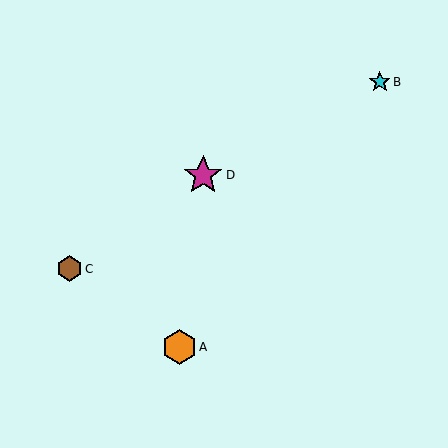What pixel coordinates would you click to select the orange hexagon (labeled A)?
Click at (179, 347) to select the orange hexagon A.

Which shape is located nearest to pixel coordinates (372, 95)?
The cyan star (labeled B) at (380, 82) is nearest to that location.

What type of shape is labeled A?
Shape A is an orange hexagon.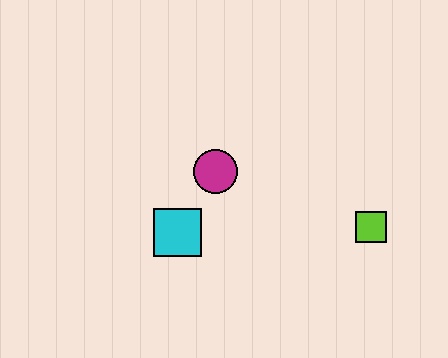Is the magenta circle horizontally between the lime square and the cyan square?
Yes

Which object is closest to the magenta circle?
The cyan square is closest to the magenta circle.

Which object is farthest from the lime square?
The cyan square is farthest from the lime square.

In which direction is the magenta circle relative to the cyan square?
The magenta circle is above the cyan square.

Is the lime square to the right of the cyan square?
Yes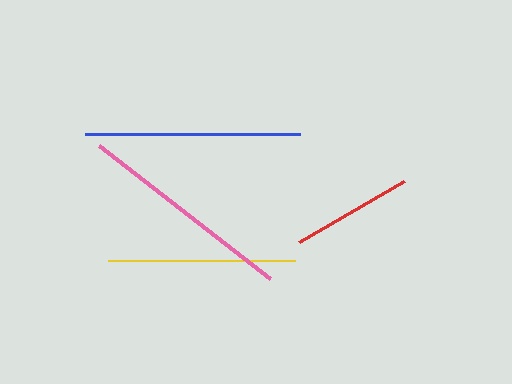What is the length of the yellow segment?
The yellow segment is approximately 186 pixels long.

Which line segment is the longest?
The pink line is the longest at approximately 217 pixels.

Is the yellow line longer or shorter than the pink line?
The pink line is longer than the yellow line.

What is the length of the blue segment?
The blue segment is approximately 215 pixels long.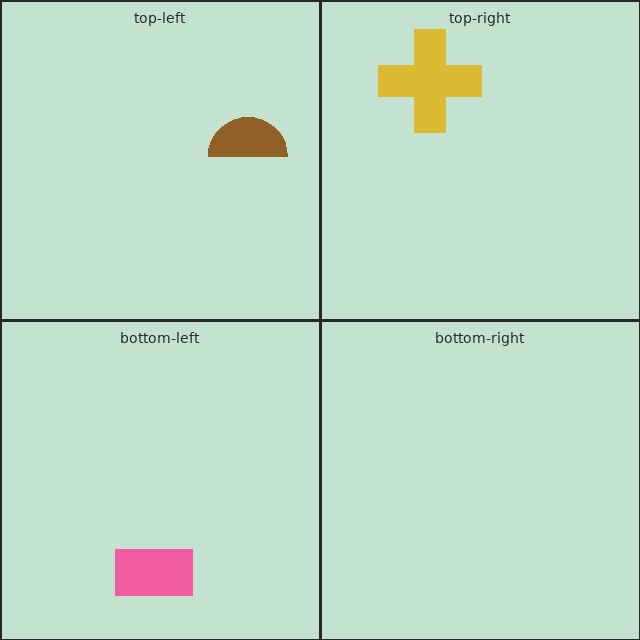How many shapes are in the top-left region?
1.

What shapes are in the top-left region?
The brown semicircle.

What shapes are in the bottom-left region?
The pink rectangle.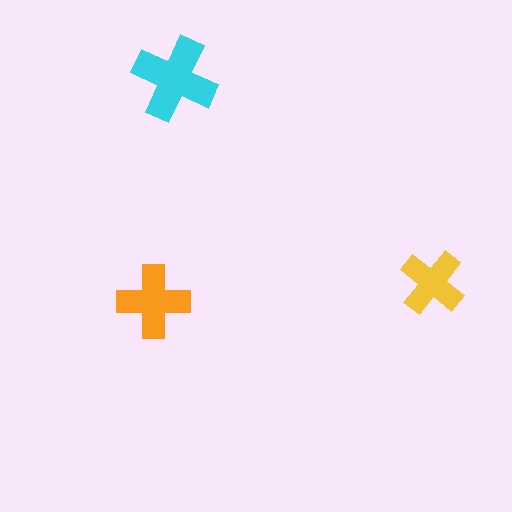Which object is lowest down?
The orange cross is bottommost.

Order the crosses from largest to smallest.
the cyan one, the orange one, the yellow one.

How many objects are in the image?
There are 3 objects in the image.